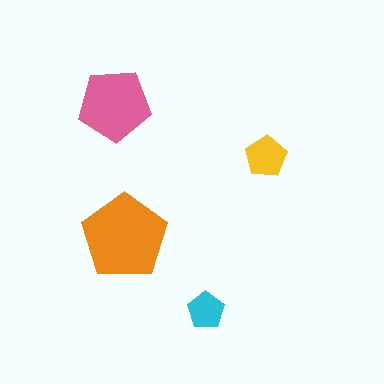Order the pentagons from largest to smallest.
the orange one, the pink one, the yellow one, the cyan one.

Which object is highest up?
The pink pentagon is topmost.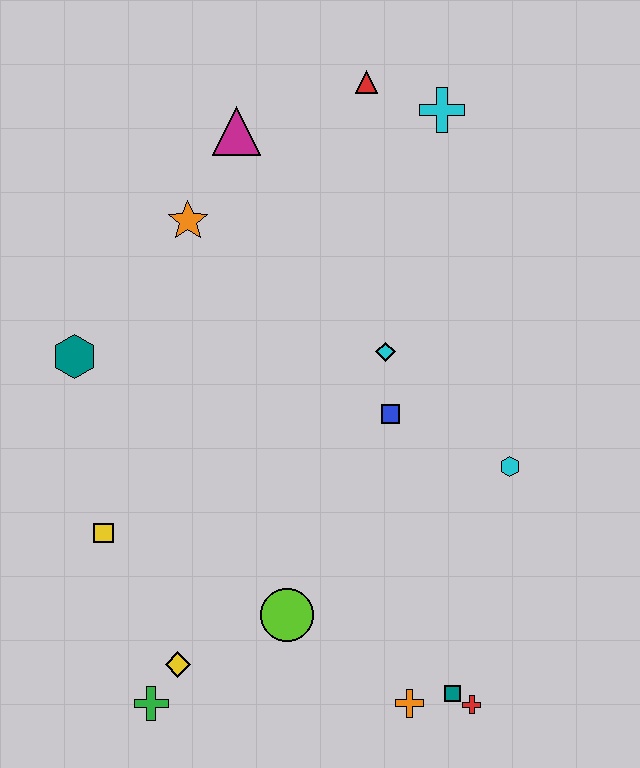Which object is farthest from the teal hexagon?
The red cross is farthest from the teal hexagon.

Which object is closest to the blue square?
The cyan diamond is closest to the blue square.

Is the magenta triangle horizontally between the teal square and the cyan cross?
No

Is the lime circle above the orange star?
No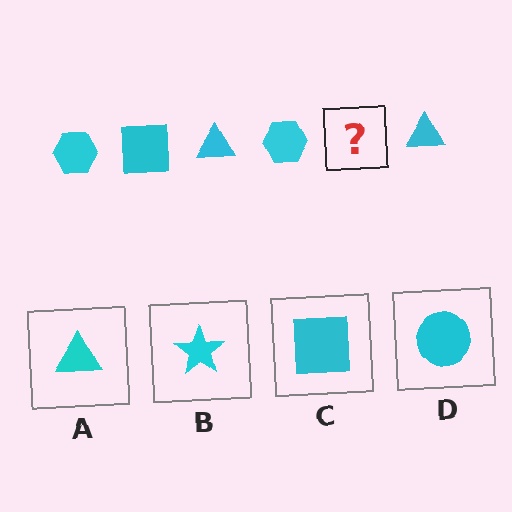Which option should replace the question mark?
Option C.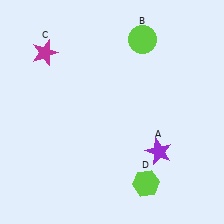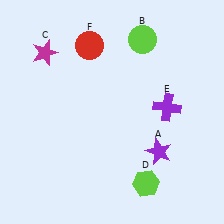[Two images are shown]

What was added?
A purple cross (E), a red circle (F) were added in Image 2.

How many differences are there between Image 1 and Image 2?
There are 2 differences between the two images.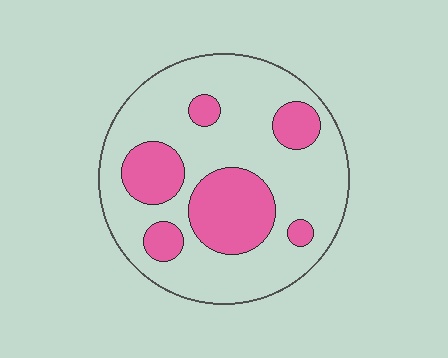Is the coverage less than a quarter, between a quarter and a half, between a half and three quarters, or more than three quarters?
Between a quarter and a half.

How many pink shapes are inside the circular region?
6.